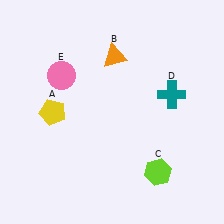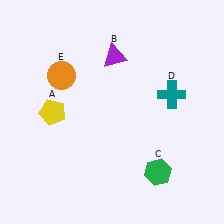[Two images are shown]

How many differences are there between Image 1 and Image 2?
There are 3 differences between the two images.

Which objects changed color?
B changed from orange to purple. C changed from lime to green. E changed from pink to orange.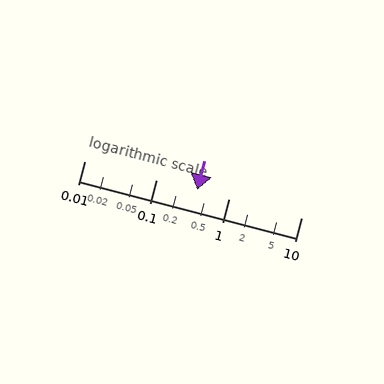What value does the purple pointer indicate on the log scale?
The pointer indicates approximately 0.36.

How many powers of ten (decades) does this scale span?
The scale spans 3 decades, from 0.01 to 10.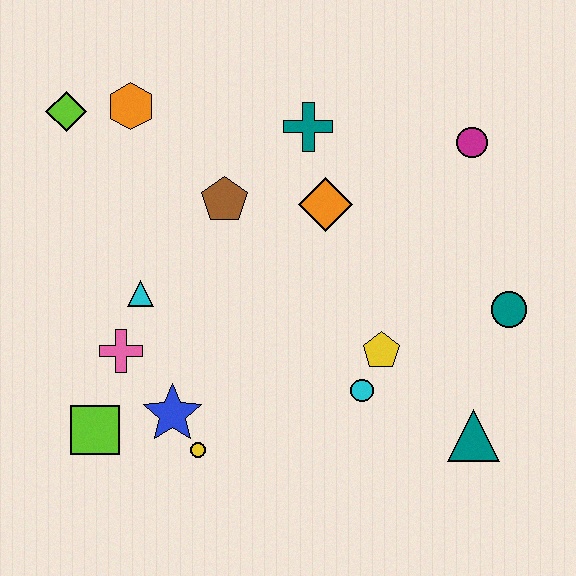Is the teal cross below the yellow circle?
No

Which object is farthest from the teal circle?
The lime diamond is farthest from the teal circle.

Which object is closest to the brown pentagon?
The orange diamond is closest to the brown pentagon.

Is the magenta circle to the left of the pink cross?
No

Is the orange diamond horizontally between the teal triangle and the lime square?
Yes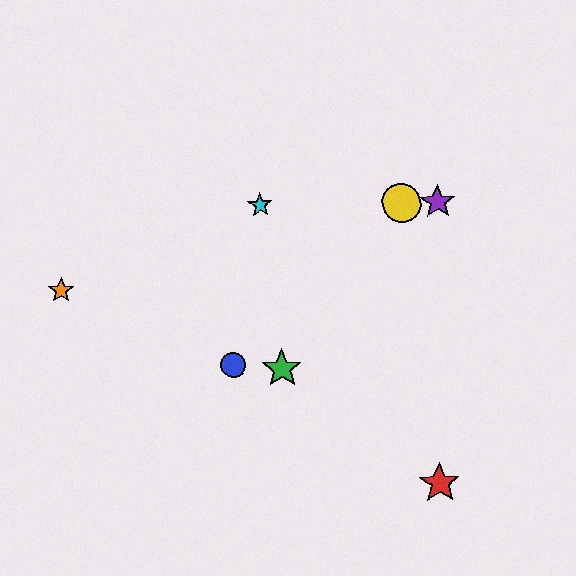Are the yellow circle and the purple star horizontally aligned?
Yes, both are at y≈203.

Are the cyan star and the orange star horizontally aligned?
No, the cyan star is at y≈205 and the orange star is at y≈290.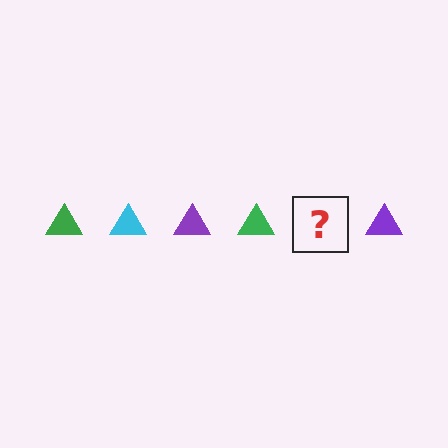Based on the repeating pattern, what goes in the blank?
The blank should be a cyan triangle.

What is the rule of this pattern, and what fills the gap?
The rule is that the pattern cycles through green, cyan, purple triangles. The gap should be filled with a cyan triangle.